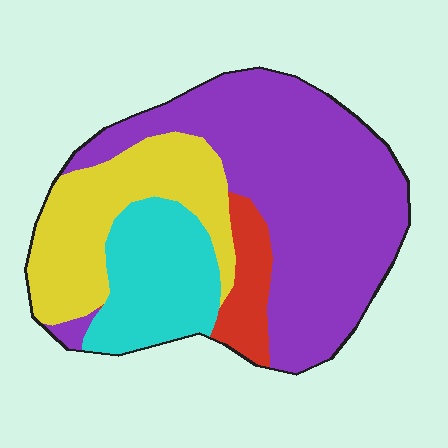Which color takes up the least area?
Red, at roughly 10%.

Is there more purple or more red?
Purple.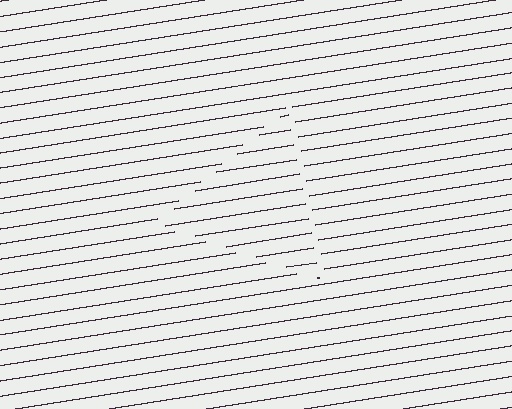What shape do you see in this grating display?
An illusory triangle. The interior of the shape contains the same grating, shifted by half a period — the contour is defined by the phase discontinuity where line-ends from the inner and outer gratings abut.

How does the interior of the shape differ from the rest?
The interior of the shape contains the same grating, shifted by half a period — the contour is defined by the phase discontinuity where line-ends from the inner and outer gratings abut.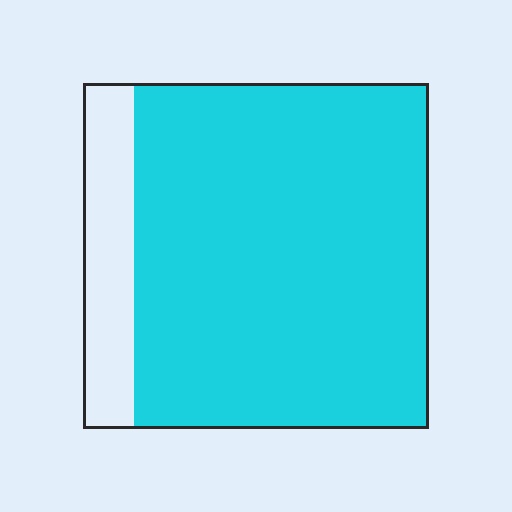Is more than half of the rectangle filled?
Yes.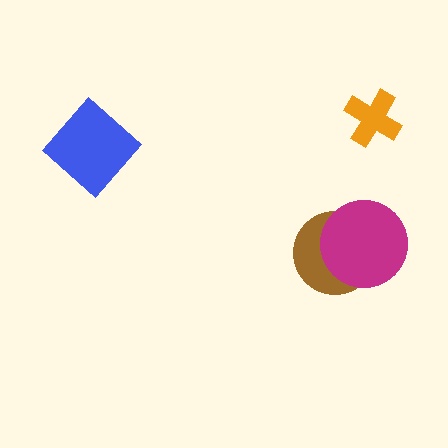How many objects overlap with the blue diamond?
0 objects overlap with the blue diamond.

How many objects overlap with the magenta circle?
1 object overlaps with the magenta circle.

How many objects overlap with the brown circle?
1 object overlaps with the brown circle.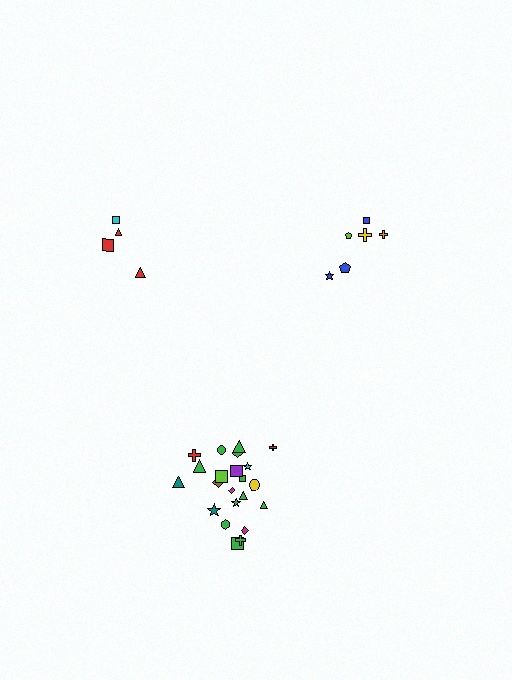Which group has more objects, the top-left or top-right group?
The top-right group.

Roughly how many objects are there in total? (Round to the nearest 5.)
Roughly 30 objects in total.